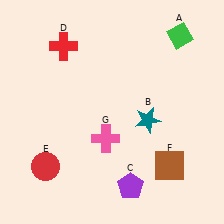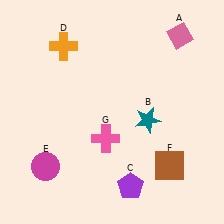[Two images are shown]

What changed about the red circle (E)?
In Image 1, E is red. In Image 2, it changed to magenta.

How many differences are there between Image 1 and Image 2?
There are 3 differences between the two images.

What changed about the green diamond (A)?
In Image 1, A is green. In Image 2, it changed to pink.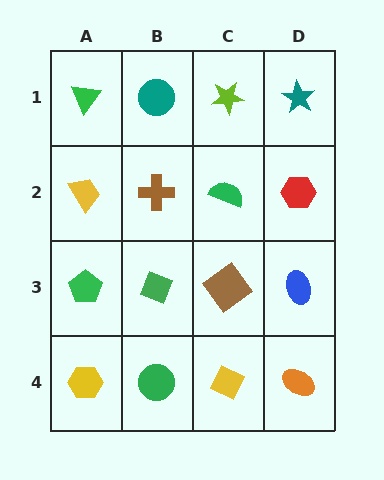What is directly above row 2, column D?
A teal star.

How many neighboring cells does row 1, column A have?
2.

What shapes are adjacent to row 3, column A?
A yellow trapezoid (row 2, column A), a yellow hexagon (row 4, column A), a green diamond (row 3, column B).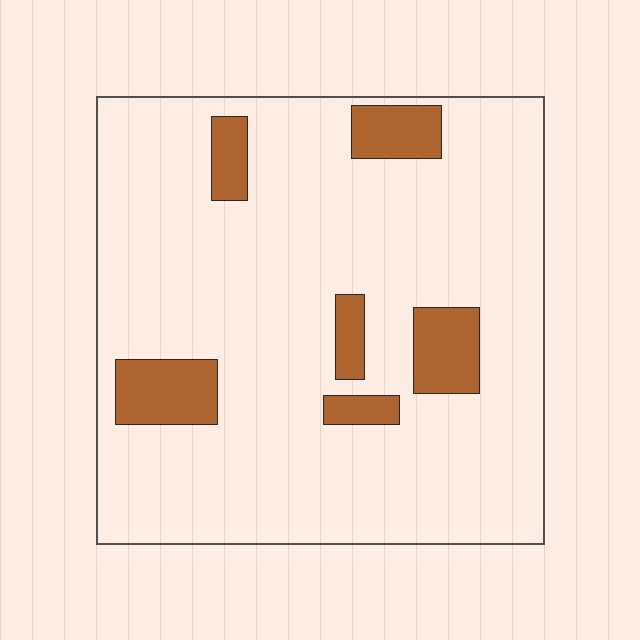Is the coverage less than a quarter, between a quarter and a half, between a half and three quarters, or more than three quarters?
Less than a quarter.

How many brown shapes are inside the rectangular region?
6.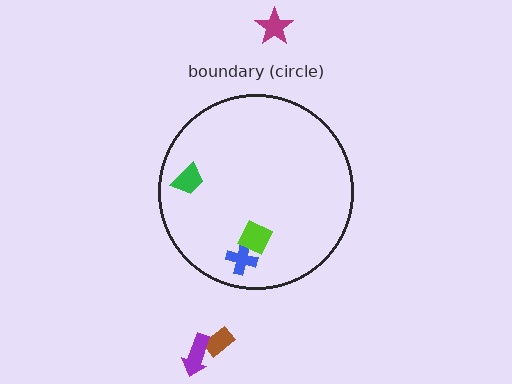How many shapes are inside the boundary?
3 inside, 3 outside.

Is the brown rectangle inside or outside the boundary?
Outside.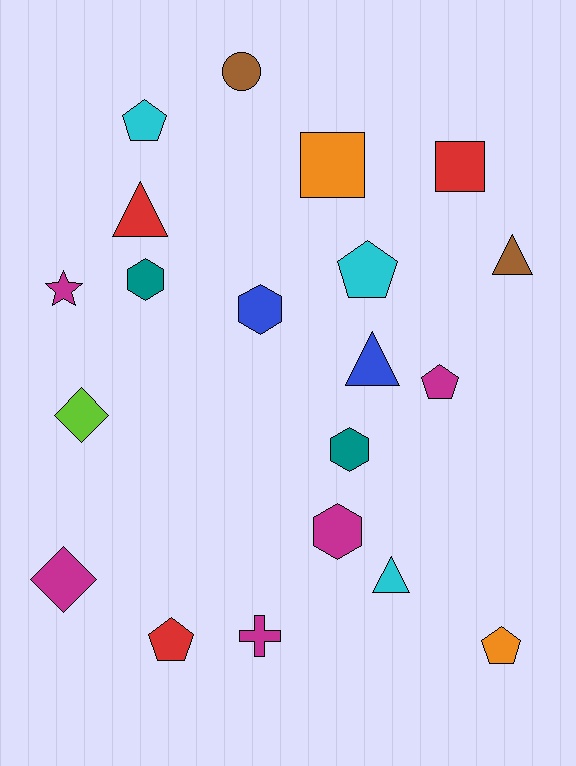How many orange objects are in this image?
There are 2 orange objects.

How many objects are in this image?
There are 20 objects.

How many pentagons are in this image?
There are 5 pentagons.